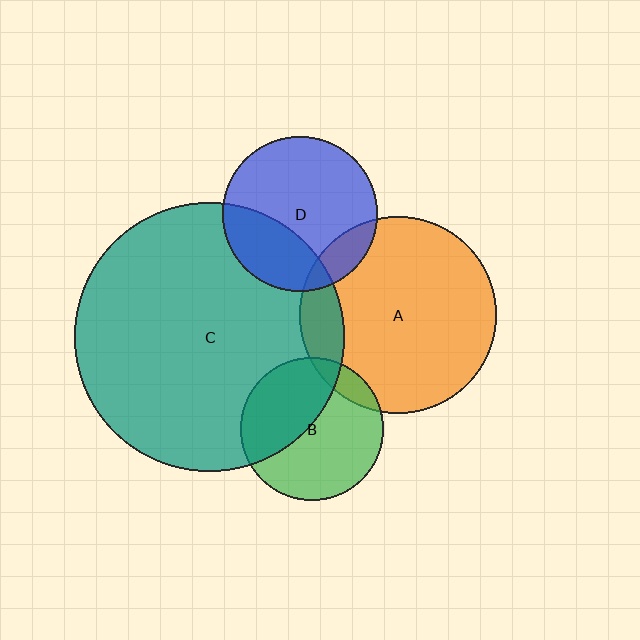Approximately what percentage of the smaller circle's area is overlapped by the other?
Approximately 10%.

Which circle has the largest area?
Circle C (teal).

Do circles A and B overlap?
Yes.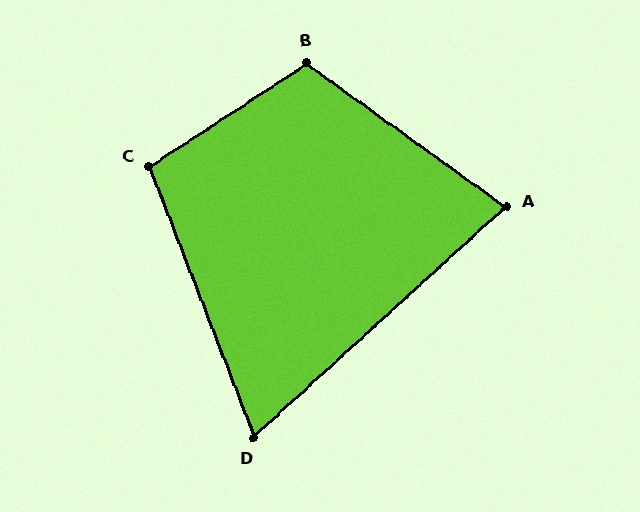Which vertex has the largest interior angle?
B, at approximately 111 degrees.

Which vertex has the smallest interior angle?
D, at approximately 69 degrees.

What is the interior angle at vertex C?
Approximately 102 degrees (obtuse).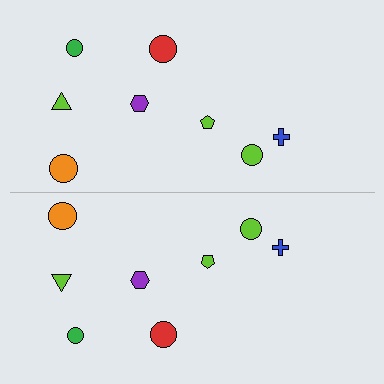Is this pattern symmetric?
Yes, this pattern has bilateral (reflection) symmetry.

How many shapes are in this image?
There are 16 shapes in this image.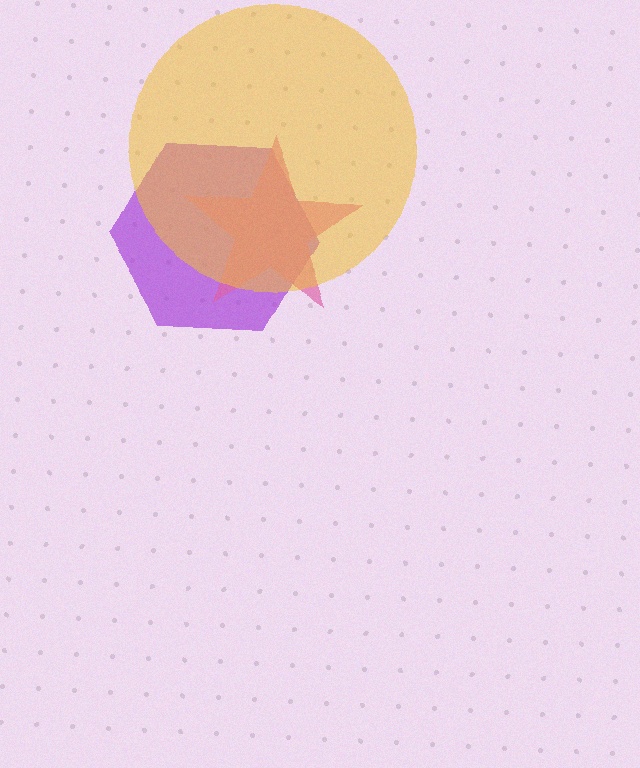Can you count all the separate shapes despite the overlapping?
Yes, there are 3 separate shapes.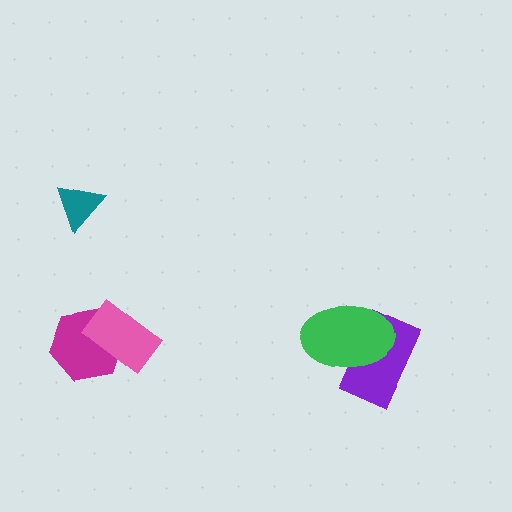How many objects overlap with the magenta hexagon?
1 object overlaps with the magenta hexagon.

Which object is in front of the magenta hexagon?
The pink rectangle is in front of the magenta hexagon.